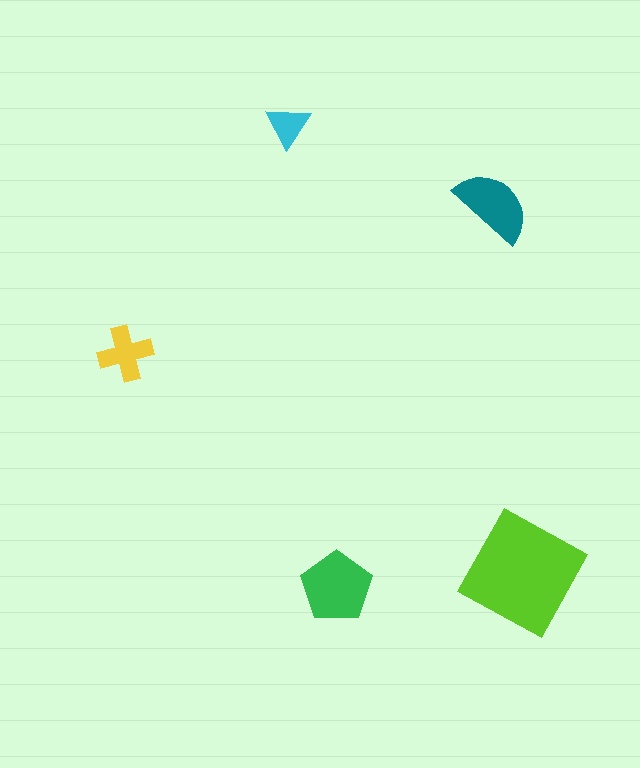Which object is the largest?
The lime square.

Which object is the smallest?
The cyan triangle.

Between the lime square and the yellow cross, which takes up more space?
The lime square.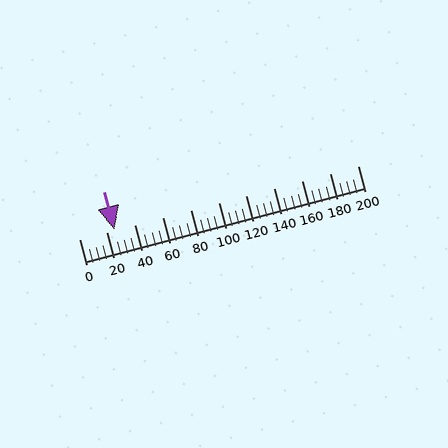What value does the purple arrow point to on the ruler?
The purple arrow points to approximately 26.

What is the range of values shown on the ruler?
The ruler shows values from 0 to 200.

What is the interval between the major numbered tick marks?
The major tick marks are spaced 20 units apart.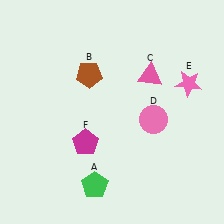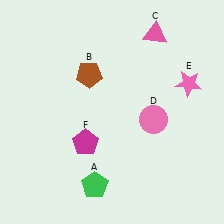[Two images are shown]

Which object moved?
The pink triangle (C) moved up.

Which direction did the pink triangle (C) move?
The pink triangle (C) moved up.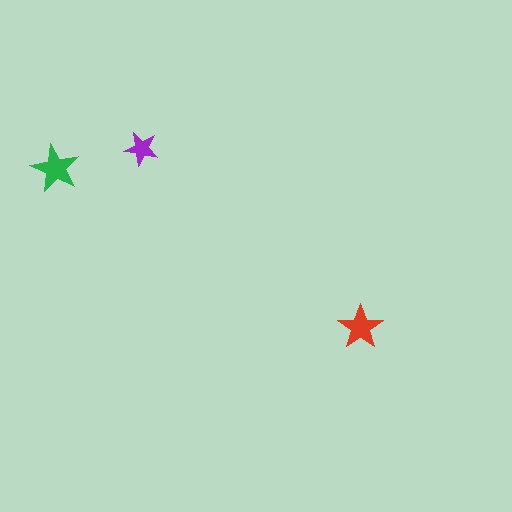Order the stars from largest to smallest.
the green one, the red one, the purple one.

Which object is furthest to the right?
The red star is rightmost.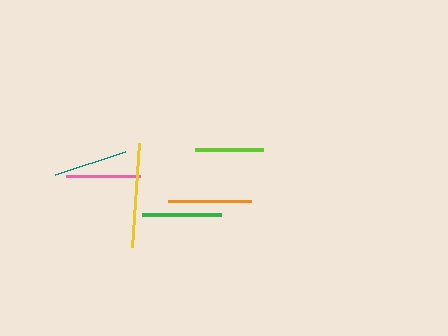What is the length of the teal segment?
The teal segment is approximately 74 pixels long.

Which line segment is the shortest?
The lime line is the shortest at approximately 68 pixels.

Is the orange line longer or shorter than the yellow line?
The yellow line is longer than the orange line.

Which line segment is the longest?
The yellow line is the longest at approximately 104 pixels.